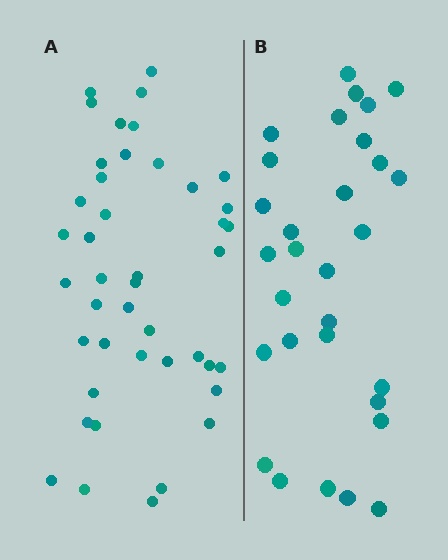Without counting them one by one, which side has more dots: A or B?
Region A (the left region) has more dots.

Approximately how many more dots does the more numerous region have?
Region A has approximately 15 more dots than region B.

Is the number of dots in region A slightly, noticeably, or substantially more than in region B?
Region A has noticeably more, but not dramatically so. The ratio is roughly 1.4 to 1.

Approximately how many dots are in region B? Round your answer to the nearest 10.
About 30 dots.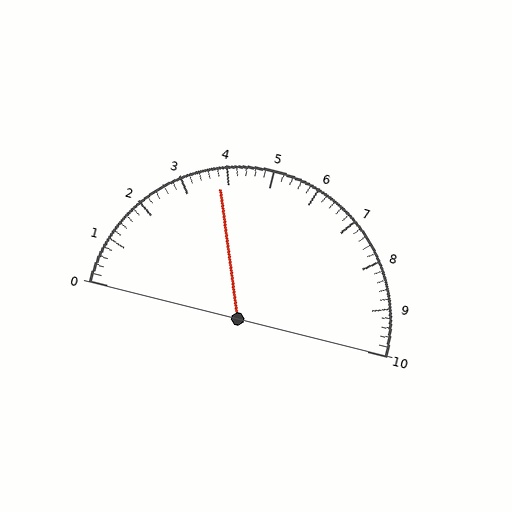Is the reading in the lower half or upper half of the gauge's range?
The reading is in the lower half of the range (0 to 10).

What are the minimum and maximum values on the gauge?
The gauge ranges from 0 to 10.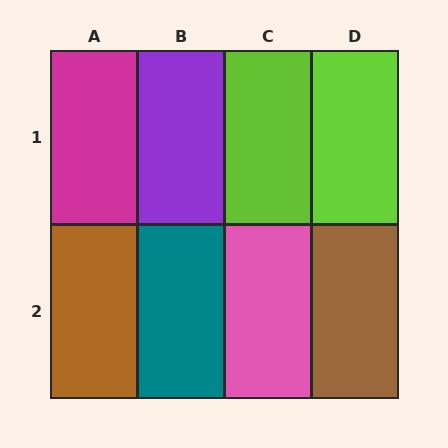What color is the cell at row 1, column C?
Lime.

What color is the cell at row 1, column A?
Magenta.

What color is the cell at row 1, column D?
Lime.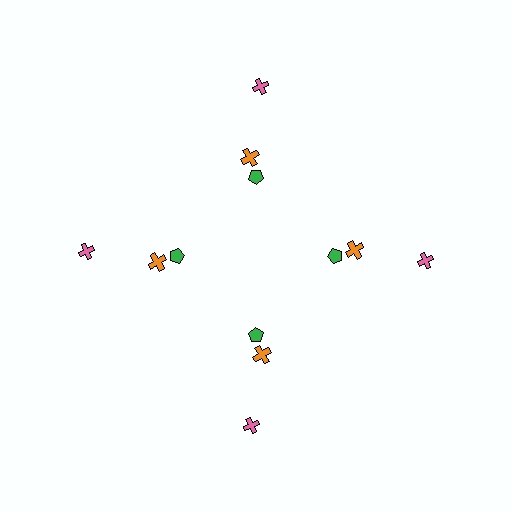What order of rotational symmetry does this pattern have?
This pattern has 4-fold rotational symmetry.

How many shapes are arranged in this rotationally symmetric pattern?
There are 12 shapes, arranged in 4 groups of 3.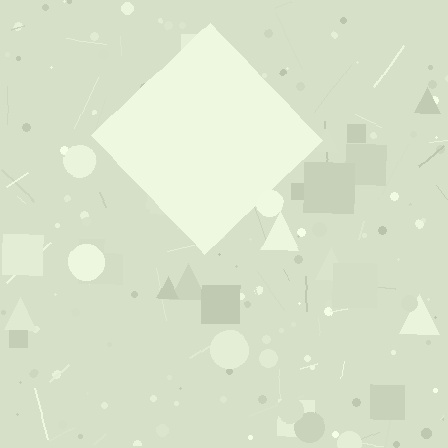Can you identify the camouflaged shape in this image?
The camouflaged shape is a diamond.